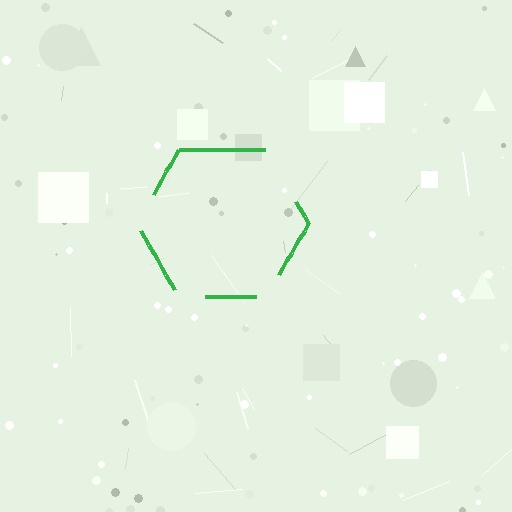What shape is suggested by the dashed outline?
The dashed outline suggests a hexagon.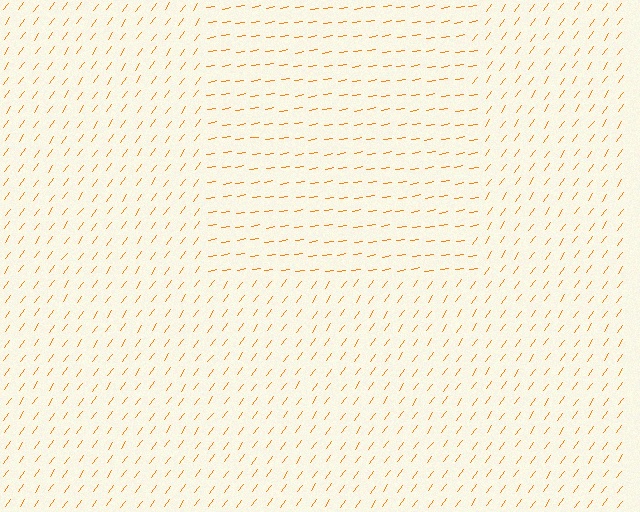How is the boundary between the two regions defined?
The boundary is defined purely by a change in line orientation (approximately 45 degrees difference). All lines are the same color and thickness.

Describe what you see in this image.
The image is filled with small orange line segments. A rectangle region in the image has lines oriented differently from the surrounding lines, creating a visible texture boundary.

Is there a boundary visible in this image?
Yes, there is a texture boundary formed by a change in line orientation.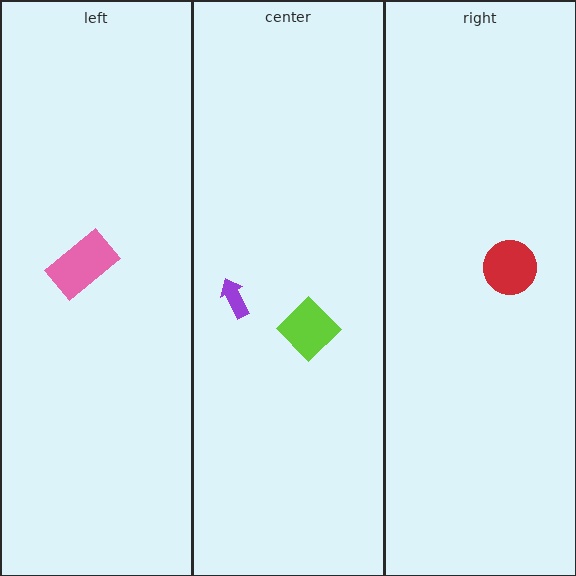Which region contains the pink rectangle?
The left region.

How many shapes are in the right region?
1.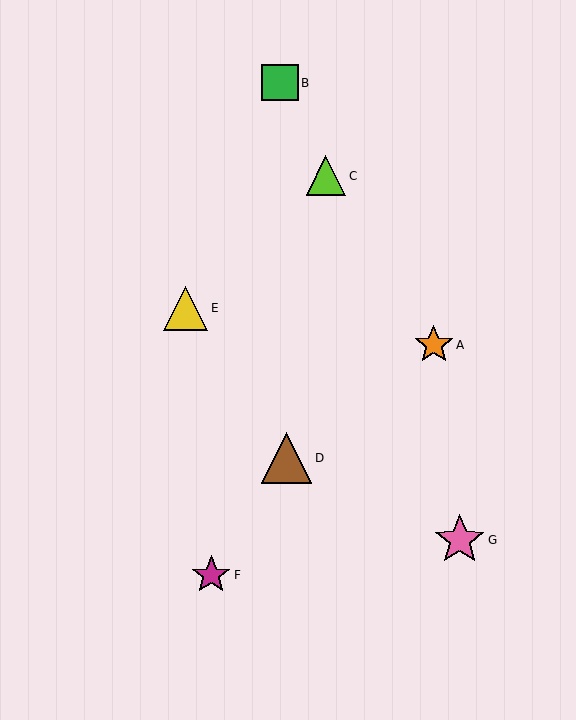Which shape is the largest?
The brown triangle (labeled D) is the largest.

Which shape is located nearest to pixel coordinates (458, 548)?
The pink star (labeled G) at (460, 540) is nearest to that location.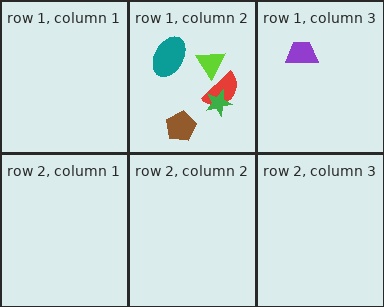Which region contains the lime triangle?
The row 1, column 2 region.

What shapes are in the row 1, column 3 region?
The purple trapezoid.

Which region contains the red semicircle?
The row 1, column 2 region.